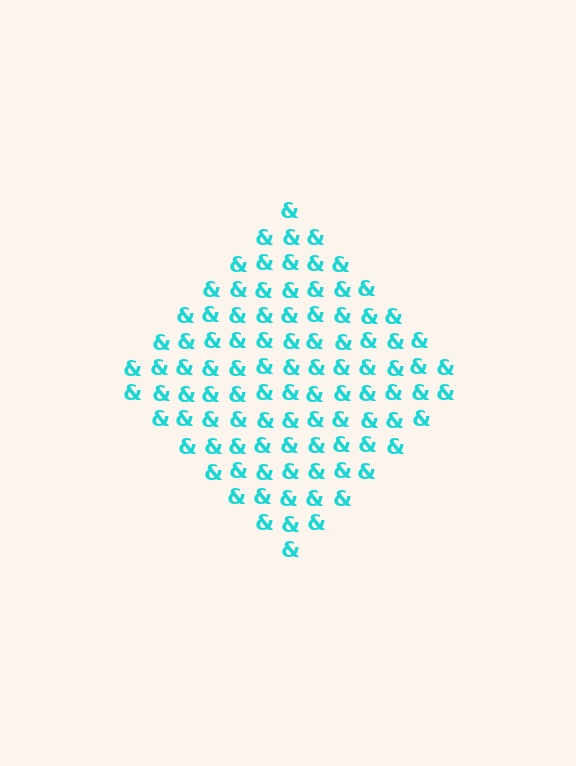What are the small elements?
The small elements are ampersands.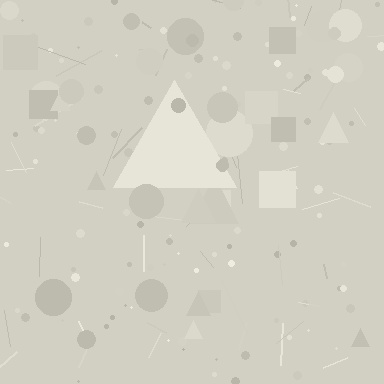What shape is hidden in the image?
A triangle is hidden in the image.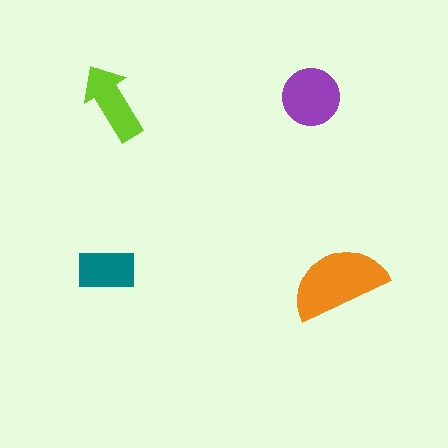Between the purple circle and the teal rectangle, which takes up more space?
The purple circle.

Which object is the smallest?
The teal rectangle.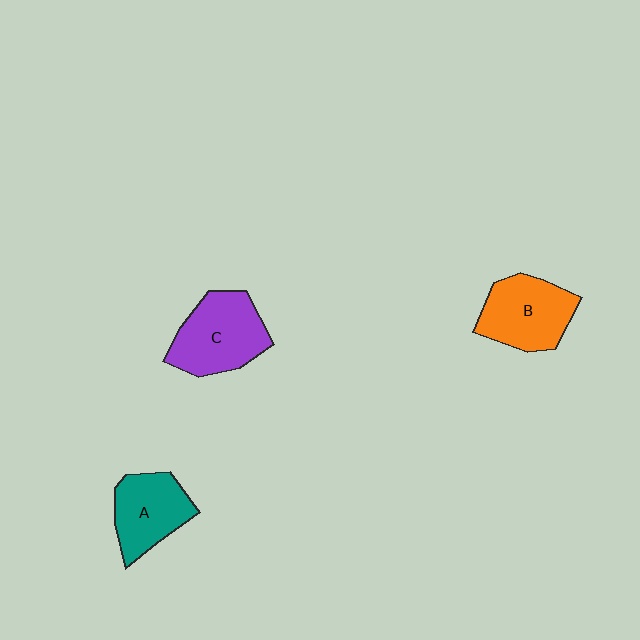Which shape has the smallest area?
Shape A (teal).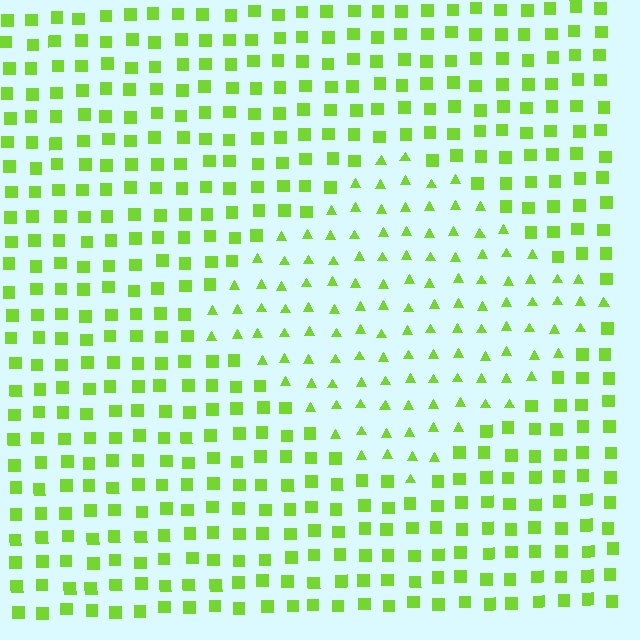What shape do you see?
I see a diamond.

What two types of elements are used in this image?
The image uses triangles inside the diamond region and squares outside it.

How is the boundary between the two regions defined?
The boundary is defined by a change in element shape: triangles inside vs. squares outside. All elements share the same color and spacing.